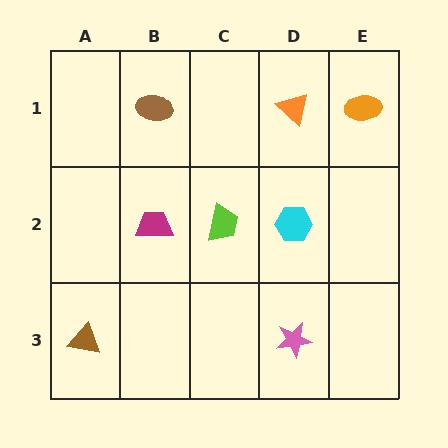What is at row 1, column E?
An orange ellipse.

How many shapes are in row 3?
2 shapes.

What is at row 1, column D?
An orange triangle.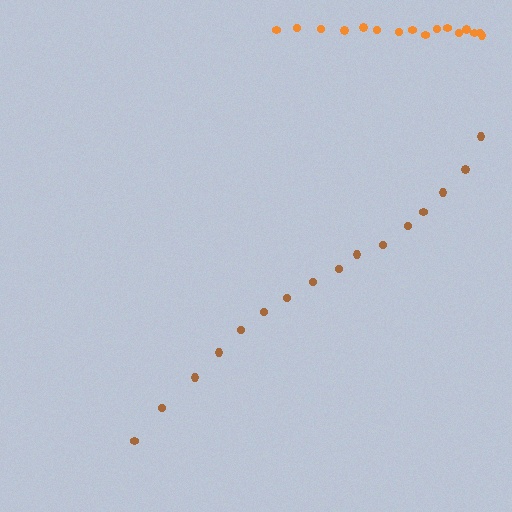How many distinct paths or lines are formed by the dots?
There are 2 distinct paths.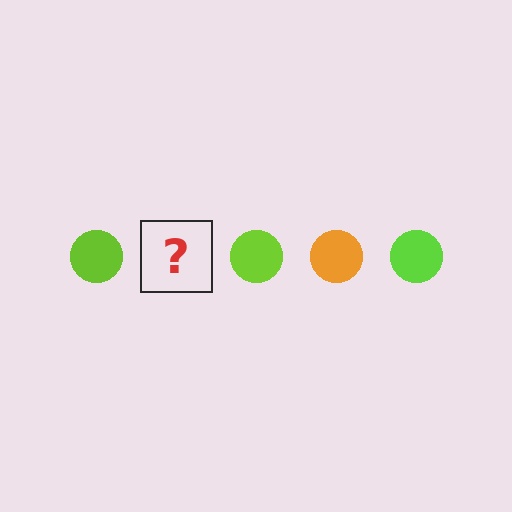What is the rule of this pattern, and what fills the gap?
The rule is that the pattern cycles through lime, orange circles. The gap should be filled with an orange circle.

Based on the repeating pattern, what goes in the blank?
The blank should be an orange circle.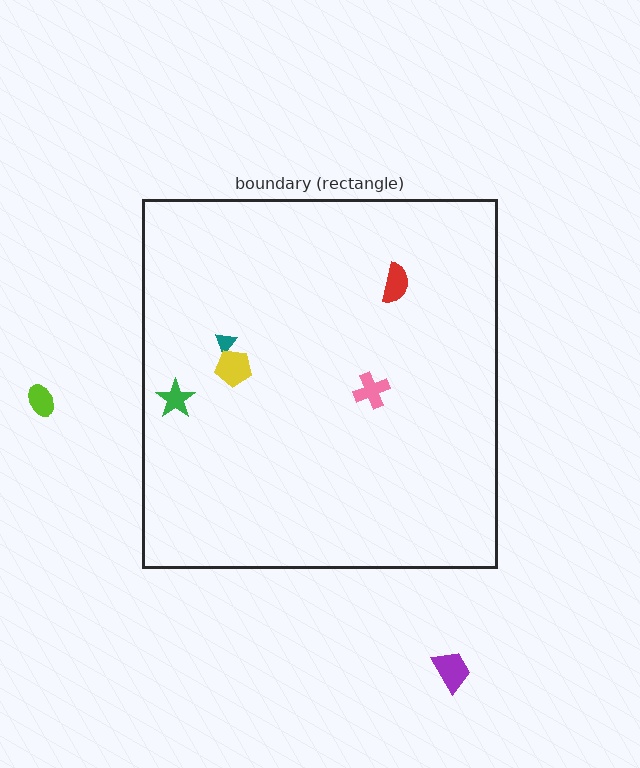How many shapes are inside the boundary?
5 inside, 2 outside.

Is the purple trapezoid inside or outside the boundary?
Outside.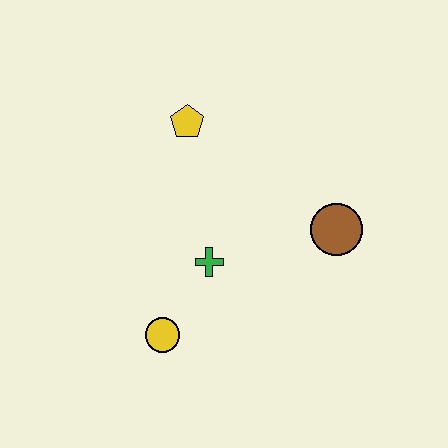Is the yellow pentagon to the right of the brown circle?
No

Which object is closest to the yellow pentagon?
The green cross is closest to the yellow pentagon.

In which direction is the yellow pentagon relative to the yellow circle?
The yellow pentagon is above the yellow circle.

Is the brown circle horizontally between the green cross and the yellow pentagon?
No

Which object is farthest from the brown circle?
The yellow circle is farthest from the brown circle.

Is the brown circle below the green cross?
No